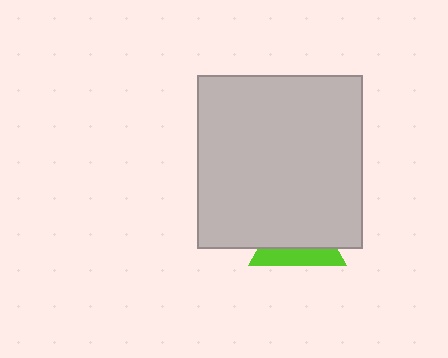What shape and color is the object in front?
The object in front is a light gray rectangle.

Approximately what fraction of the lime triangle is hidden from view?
Roughly 66% of the lime triangle is hidden behind the light gray rectangle.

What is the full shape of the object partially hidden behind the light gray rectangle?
The partially hidden object is a lime triangle.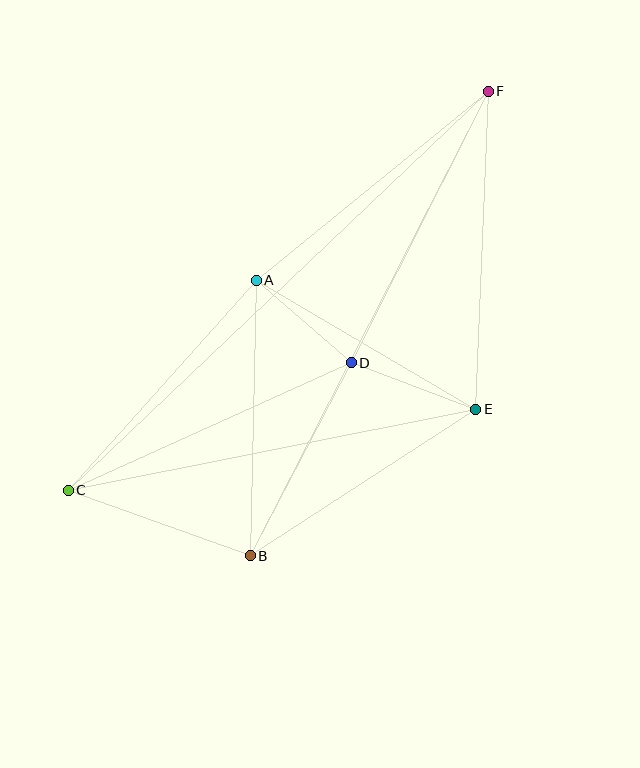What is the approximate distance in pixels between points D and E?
The distance between D and E is approximately 133 pixels.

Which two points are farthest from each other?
Points C and F are farthest from each other.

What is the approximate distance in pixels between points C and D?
The distance between C and D is approximately 310 pixels.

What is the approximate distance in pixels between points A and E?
The distance between A and E is approximately 255 pixels.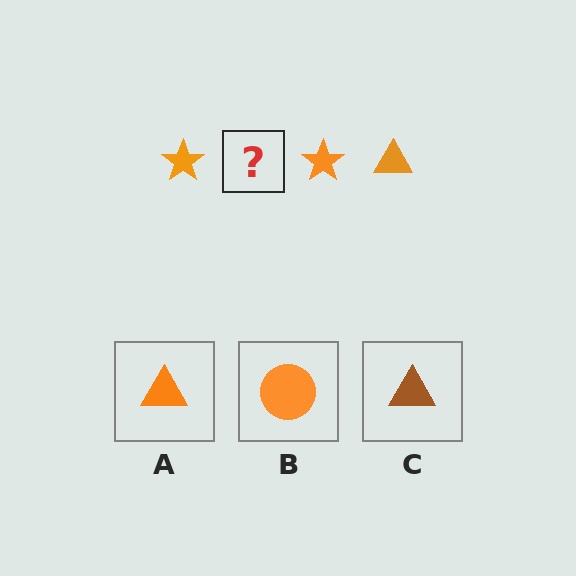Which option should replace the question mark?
Option A.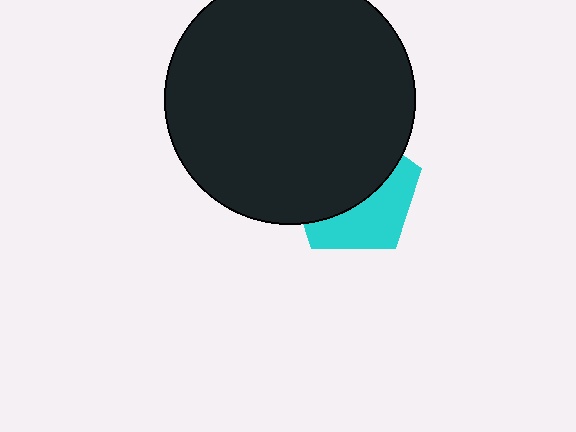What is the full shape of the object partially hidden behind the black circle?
The partially hidden object is a cyan pentagon.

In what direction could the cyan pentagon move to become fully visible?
The cyan pentagon could move down. That would shift it out from behind the black circle entirely.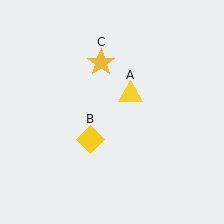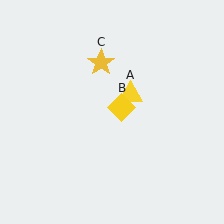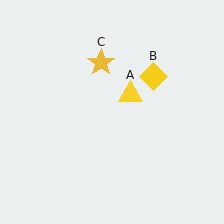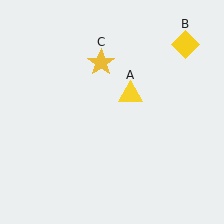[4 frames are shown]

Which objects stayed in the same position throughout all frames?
Yellow triangle (object A) and yellow star (object C) remained stationary.